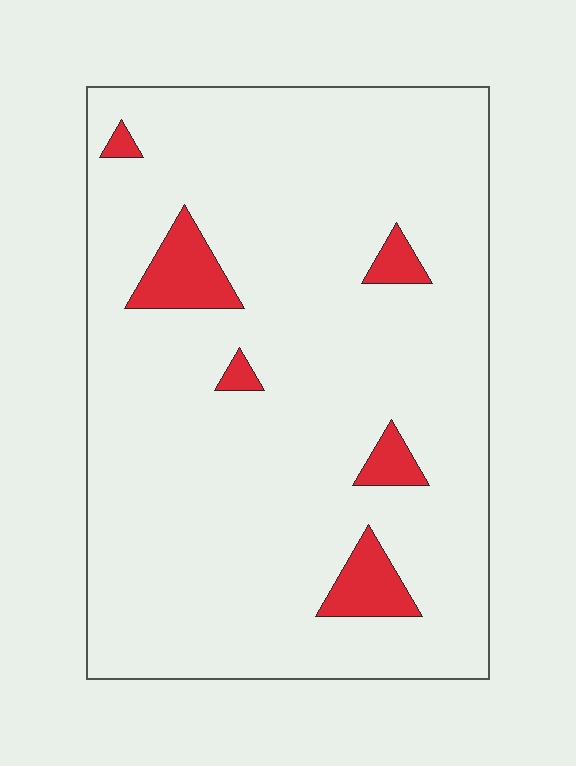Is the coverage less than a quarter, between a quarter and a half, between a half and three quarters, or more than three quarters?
Less than a quarter.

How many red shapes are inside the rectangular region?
6.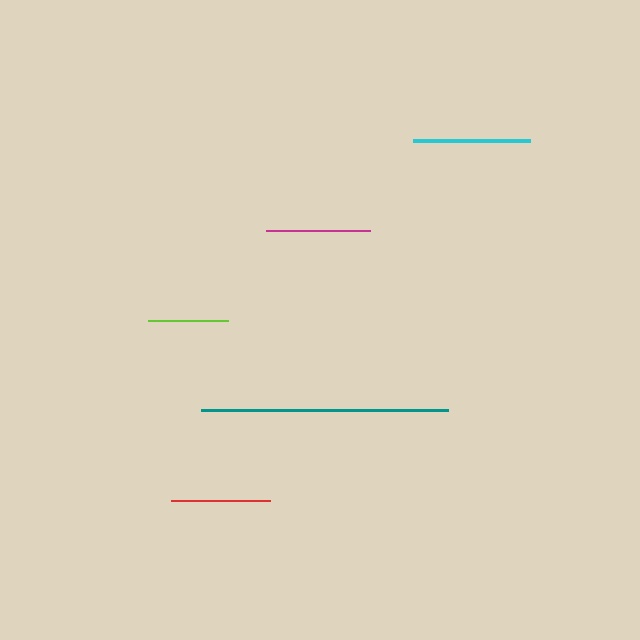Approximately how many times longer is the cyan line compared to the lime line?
The cyan line is approximately 1.5 times the length of the lime line.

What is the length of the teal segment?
The teal segment is approximately 247 pixels long.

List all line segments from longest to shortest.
From longest to shortest: teal, cyan, magenta, red, lime.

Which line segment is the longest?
The teal line is the longest at approximately 247 pixels.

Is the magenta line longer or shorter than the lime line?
The magenta line is longer than the lime line.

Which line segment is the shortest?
The lime line is the shortest at approximately 80 pixels.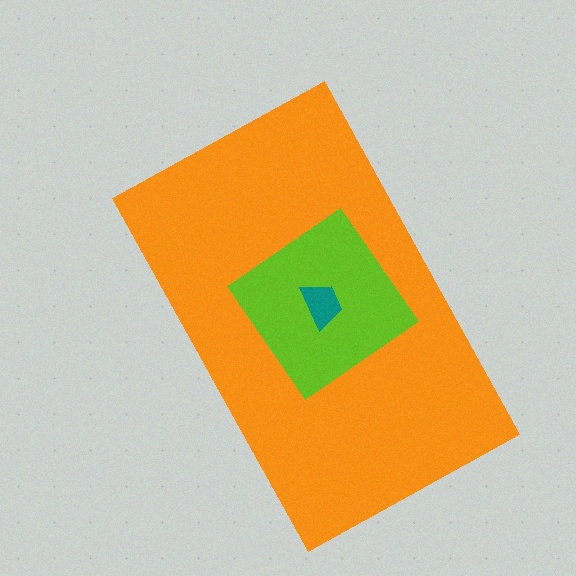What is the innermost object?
The teal trapezoid.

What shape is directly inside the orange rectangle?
The lime diamond.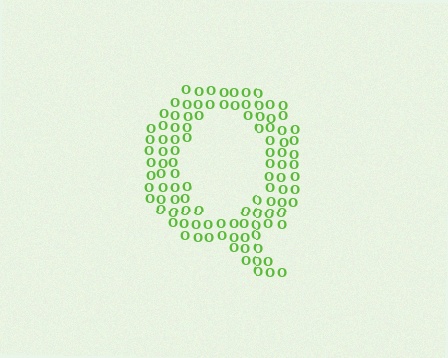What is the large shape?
The large shape is the letter Q.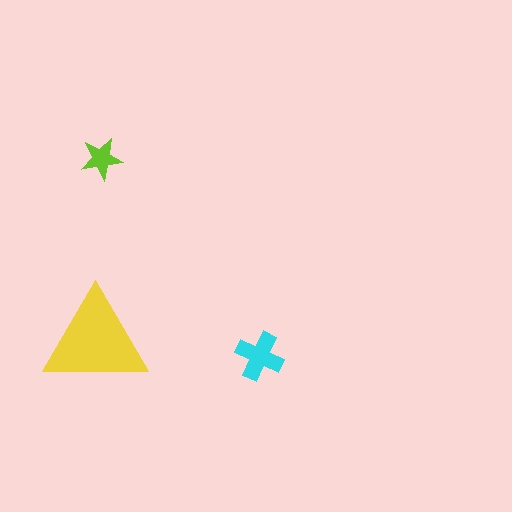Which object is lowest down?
The cyan cross is bottommost.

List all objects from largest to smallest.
The yellow triangle, the cyan cross, the lime star.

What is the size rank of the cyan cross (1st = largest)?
2nd.